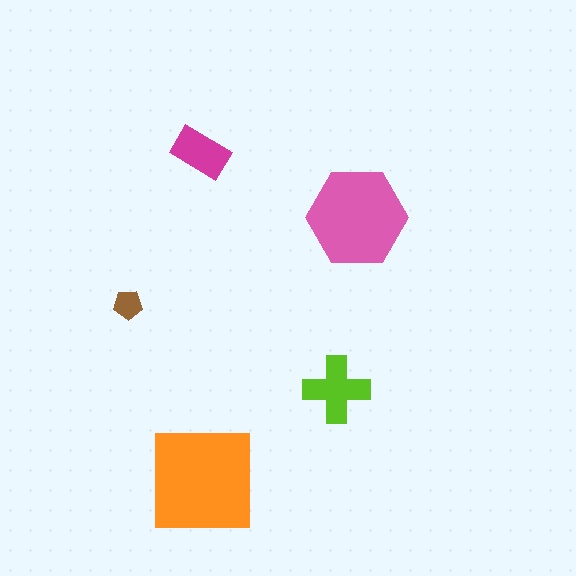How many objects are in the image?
There are 5 objects in the image.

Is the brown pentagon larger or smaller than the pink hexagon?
Smaller.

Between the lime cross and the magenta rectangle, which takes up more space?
The lime cross.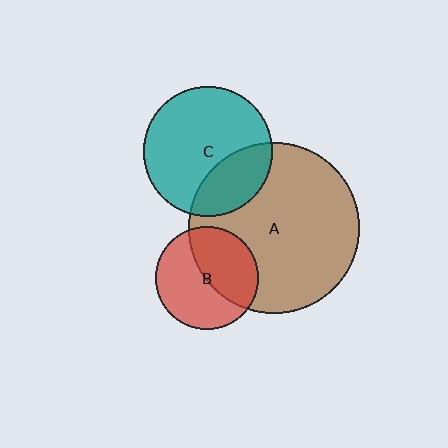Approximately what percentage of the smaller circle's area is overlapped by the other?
Approximately 45%.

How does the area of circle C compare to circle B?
Approximately 1.6 times.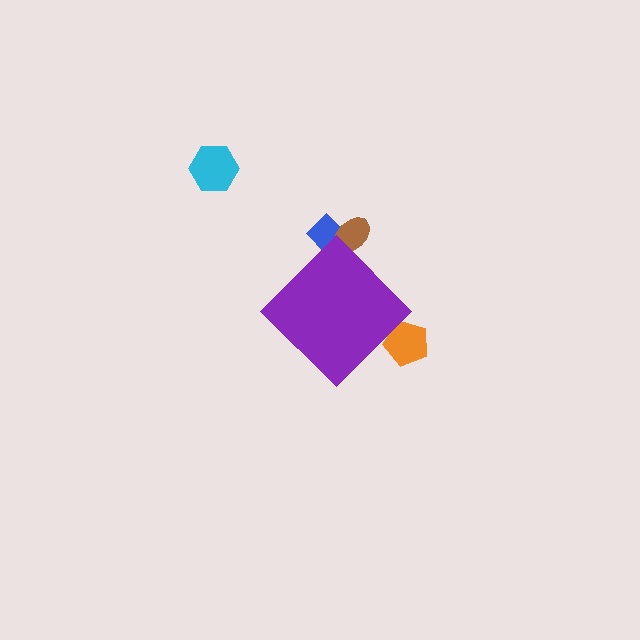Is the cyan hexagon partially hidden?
No, the cyan hexagon is fully visible.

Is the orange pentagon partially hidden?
Yes, the orange pentagon is partially hidden behind the purple diamond.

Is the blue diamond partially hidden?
Yes, the blue diamond is partially hidden behind the purple diamond.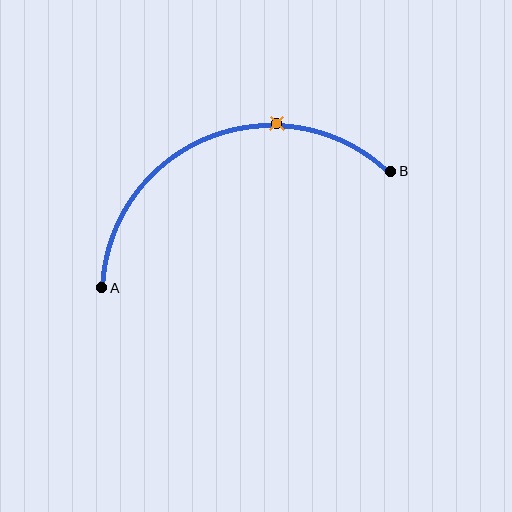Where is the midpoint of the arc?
The arc midpoint is the point on the curve farthest from the straight line joining A and B. It sits above that line.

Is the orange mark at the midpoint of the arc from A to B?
No. The orange mark lies on the arc but is closer to endpoint B. The arc midpoint would be at the point on the curve equidistant along the arc from both A and B.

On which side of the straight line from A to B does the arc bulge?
The arc bulges above the straight line connecting A and B.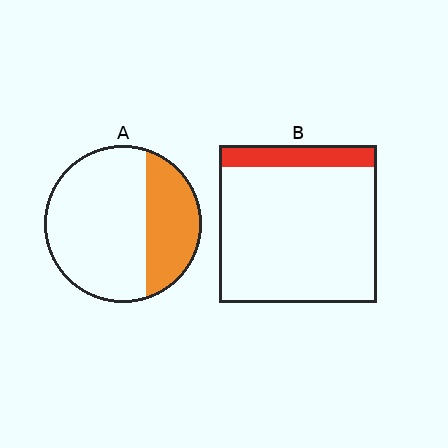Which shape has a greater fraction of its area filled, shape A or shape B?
Shape A.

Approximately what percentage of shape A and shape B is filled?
A is approximately 30% and B is approximately 15%.